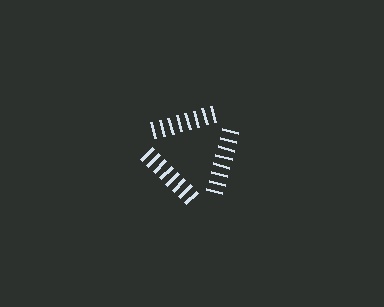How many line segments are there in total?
24 — 8 along each of the 3 edges.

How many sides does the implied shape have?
3 sides — the line-ends trace a triangle.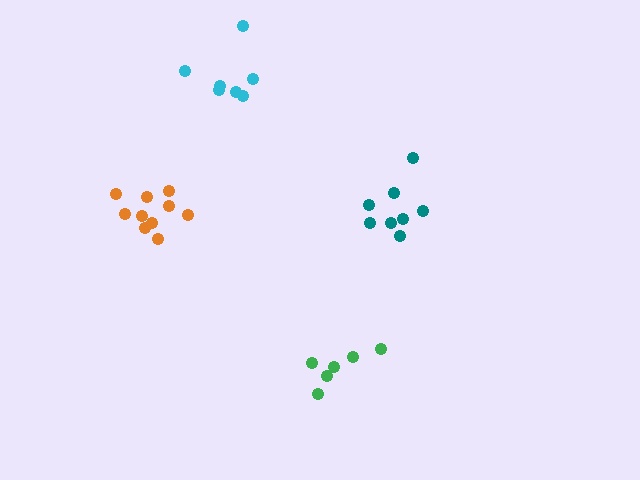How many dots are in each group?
Group 1: 8 dots, Group 2: 10 dots, Group 3: 7 dots, Group 4: 6 dots (31 total).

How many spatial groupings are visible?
There are 4 spatial groupings.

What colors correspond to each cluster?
The clusters are colored: teal, orange, cyan, green.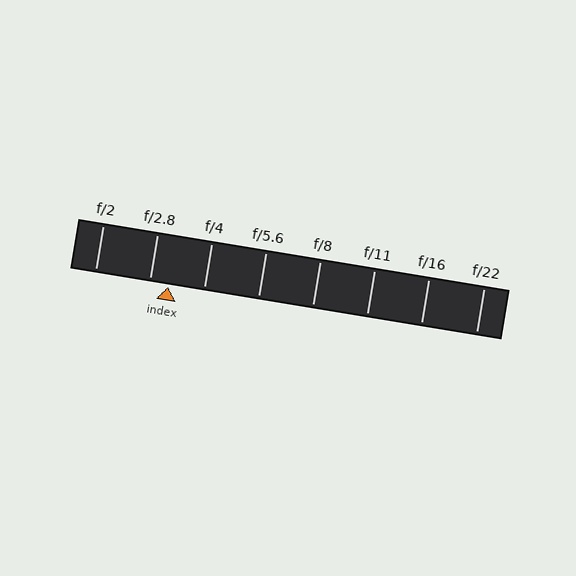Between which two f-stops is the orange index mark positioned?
The index mark is between f/2.8 and f/4.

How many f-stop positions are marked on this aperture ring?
There are 8 f-stop positions marked.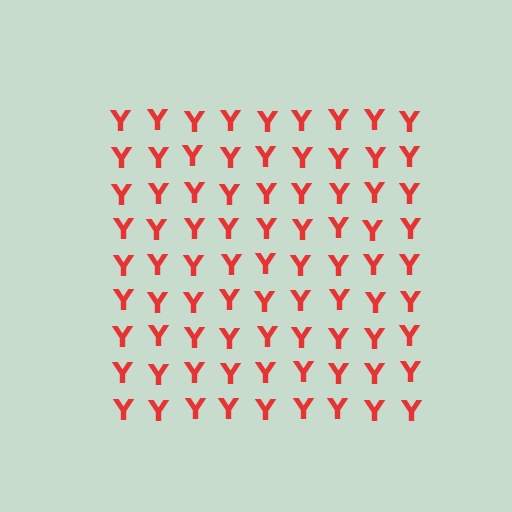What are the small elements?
The small elements are letter Y's.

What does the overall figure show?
The overall figure shows a square.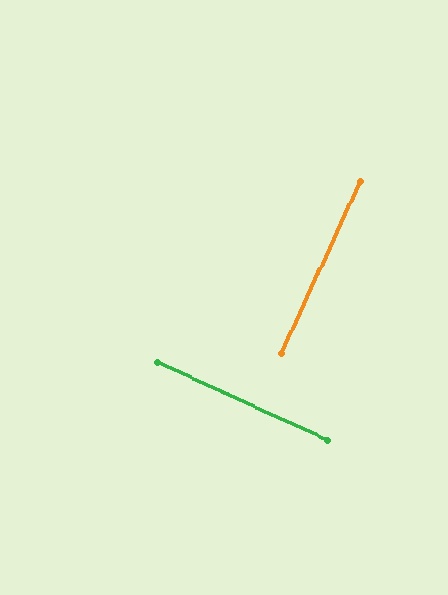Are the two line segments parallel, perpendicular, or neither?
Perpendicular — they meet at approximately 90°.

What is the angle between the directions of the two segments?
Approximately 90 degrees.